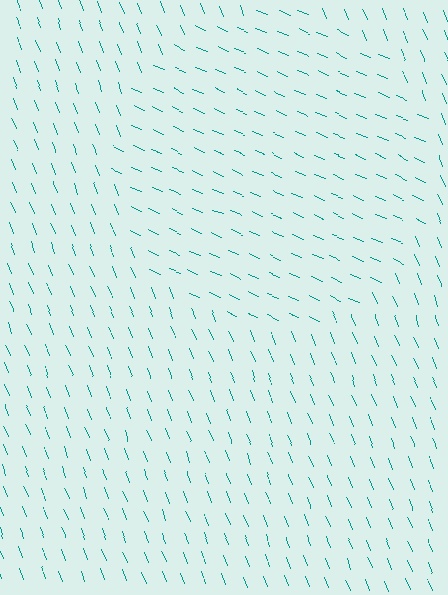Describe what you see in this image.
The image is filled with small teal line segments. A circle region in the image has lines oriented differently from the surrounding lines, creating a visible texture boundary.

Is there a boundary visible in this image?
Yes, there is a texture boundary formed by a change in line orientation.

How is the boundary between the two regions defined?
The boundary is defined purely by a change in line orientation (approximately 45 degrees difference). All lines are the same color and thickness.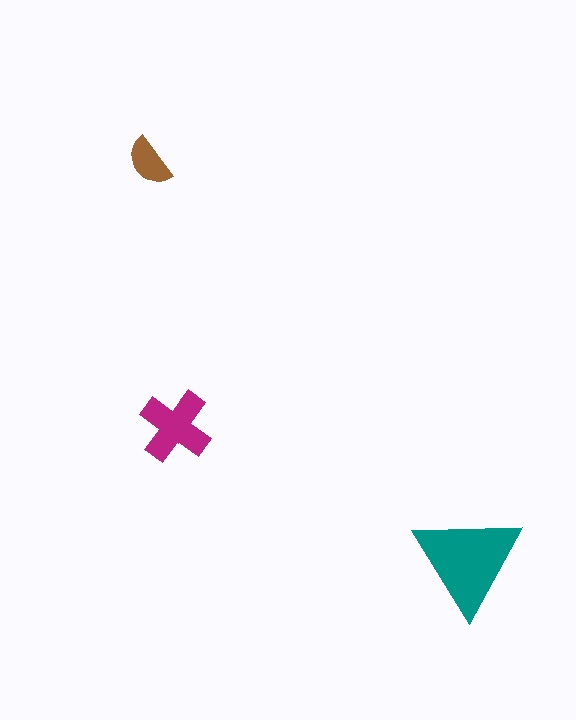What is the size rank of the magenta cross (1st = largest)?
2nd.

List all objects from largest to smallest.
The teal triangle, the magenta cross, the brown semicircle.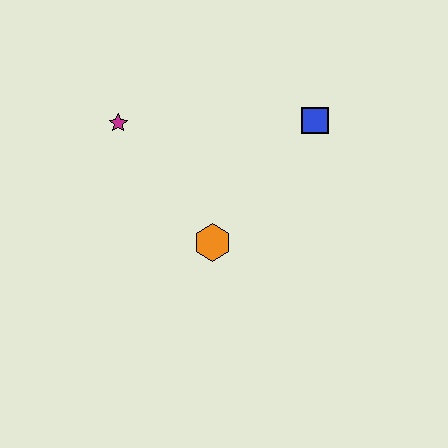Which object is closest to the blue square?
The orange hexagon is closest to the blue square.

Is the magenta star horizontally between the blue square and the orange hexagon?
No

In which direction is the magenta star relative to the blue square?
The magenta star is to the left of the blue square.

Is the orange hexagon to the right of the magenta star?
Yes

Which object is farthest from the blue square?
The magenta star is farthest from the blue square.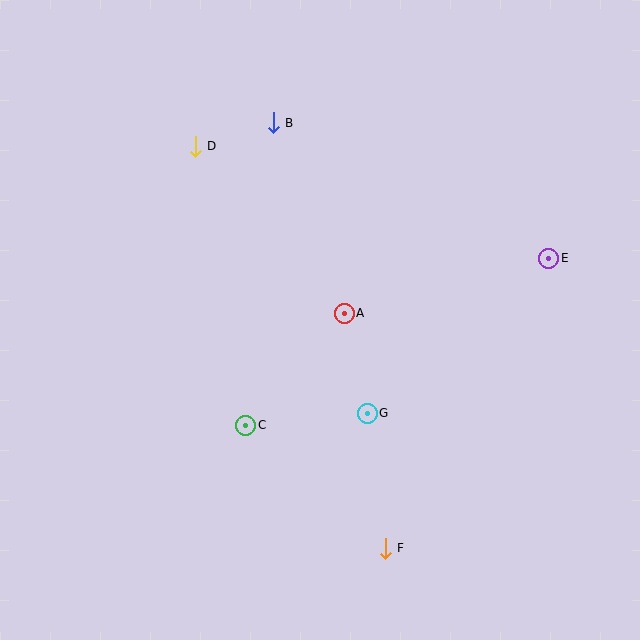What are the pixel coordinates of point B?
Point B is at (273, 123).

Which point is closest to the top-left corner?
Point D is closest to the top-left corner.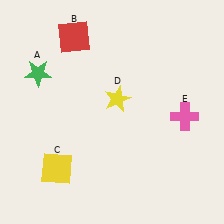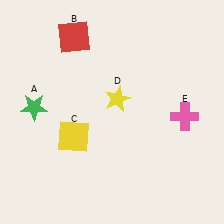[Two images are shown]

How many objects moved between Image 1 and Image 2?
2 objects moved between the two images.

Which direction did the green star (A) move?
The green star (A) moved down.